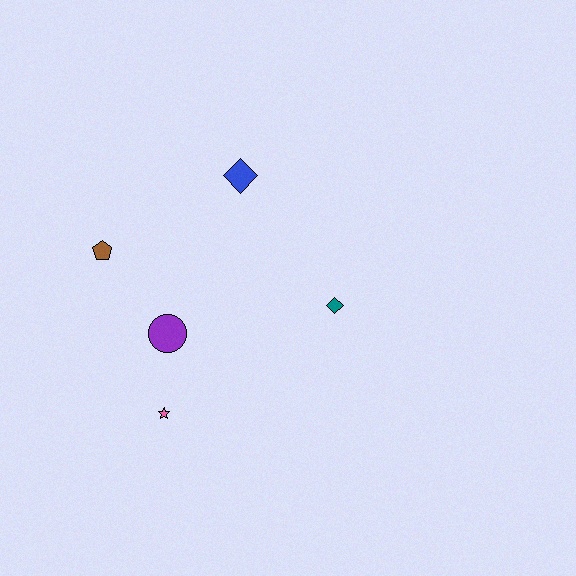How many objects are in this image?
There are 5 objects.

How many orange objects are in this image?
There are no orange objects.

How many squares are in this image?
There are no squares.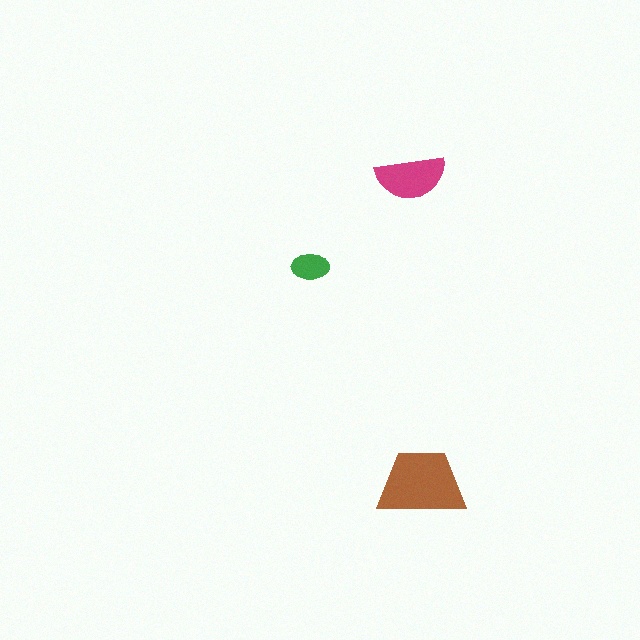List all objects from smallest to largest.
The green ellipse, the magenta semicircle, the brown trapezoid.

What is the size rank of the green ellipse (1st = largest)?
3rd.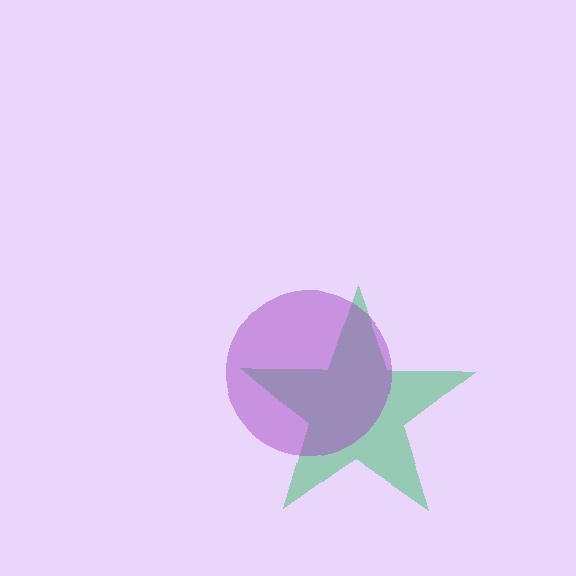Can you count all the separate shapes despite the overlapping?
Yes, there are 2 separate shapes.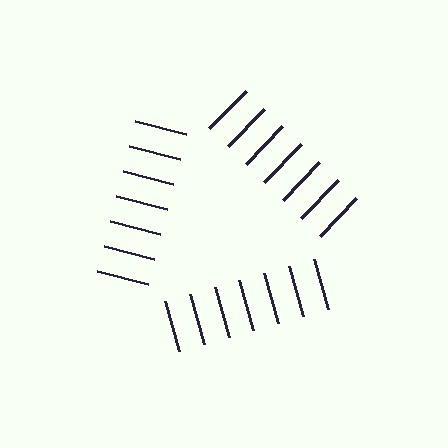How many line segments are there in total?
21 — 7 along each of the 3 edges.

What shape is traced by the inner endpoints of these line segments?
An illusory triangle — the line segments terminate on its edges but no continuous stroke is drawn.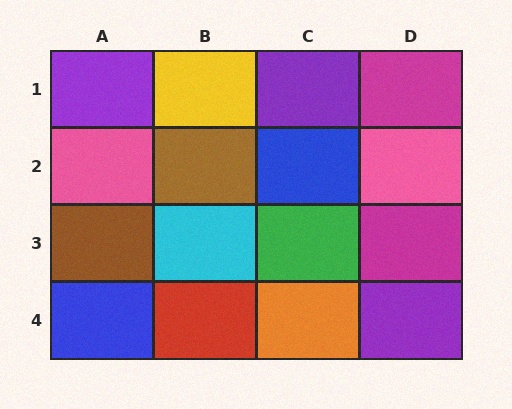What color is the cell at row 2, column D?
Pink.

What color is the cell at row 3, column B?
Cyan.